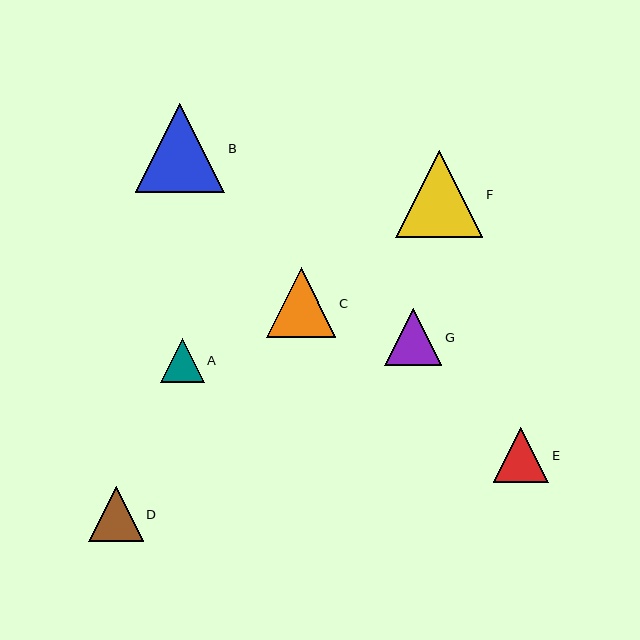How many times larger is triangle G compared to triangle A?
Triangle G is approximately 1.3 times the size of triangle A.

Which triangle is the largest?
Triangle B is the largest with a size of approximately 89 pixels.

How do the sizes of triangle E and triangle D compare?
Triangle E and triangle D are approximately the same size.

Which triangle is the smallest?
Triangle A is the smallest with a size of approximately 43 pixels.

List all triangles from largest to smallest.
From largest to smallest: B, F, C, G, E, D, A.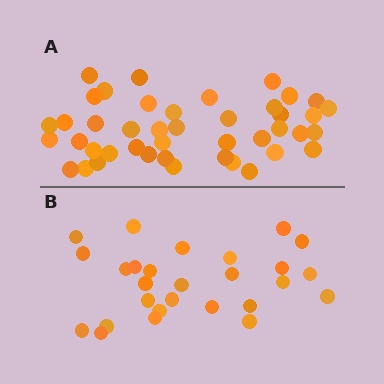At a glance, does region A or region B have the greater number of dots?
Region A (the top region) has more dots.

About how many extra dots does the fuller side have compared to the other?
Region A has approximately 15 more dots than region B.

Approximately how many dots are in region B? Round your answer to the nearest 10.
About 30 dots. (The exact count is 27, which rounds to 30.)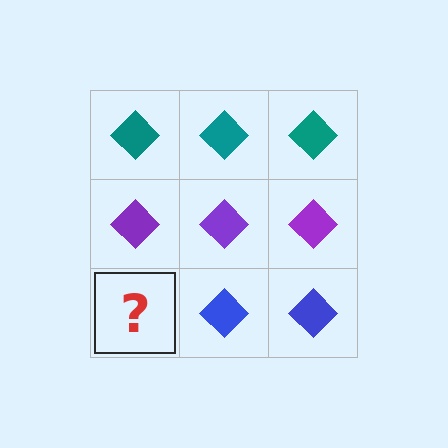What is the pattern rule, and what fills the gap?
The rule is that each row has a consistent color. The gap should be filled with a blue diamond.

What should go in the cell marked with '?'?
The missing cell should contain a blue diamond.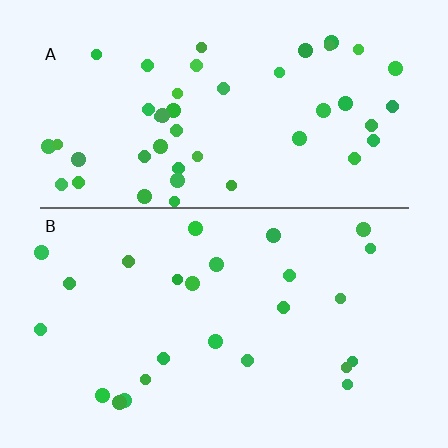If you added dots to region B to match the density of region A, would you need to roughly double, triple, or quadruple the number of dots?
Approximately double.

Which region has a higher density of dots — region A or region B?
A (the top).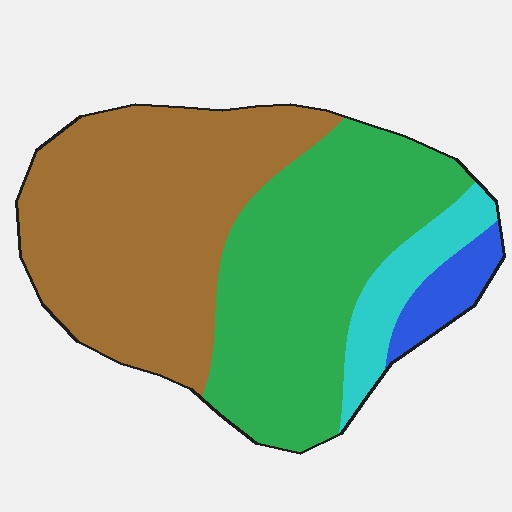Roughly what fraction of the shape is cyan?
Cyan takes up less than a sixth of the shape.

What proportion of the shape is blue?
Blue covers roughly 5% of the shape.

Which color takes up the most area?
Brown, at roughly 45%.